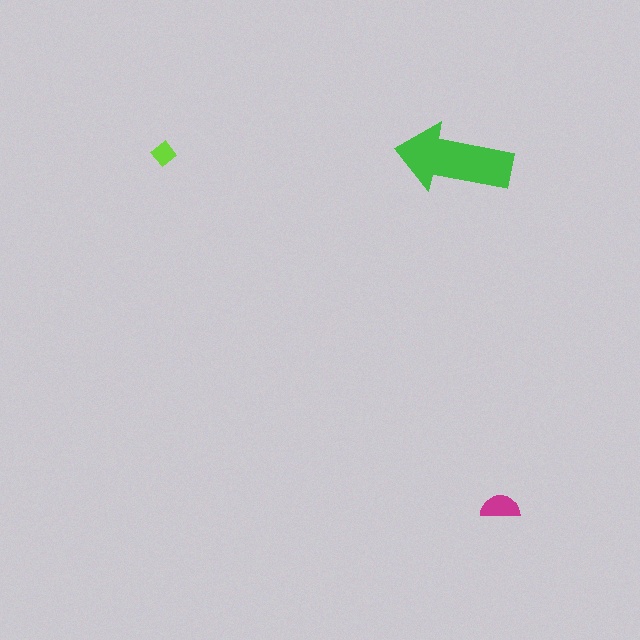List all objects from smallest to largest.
The lime diamond, the magenta semicircle, the green arrow.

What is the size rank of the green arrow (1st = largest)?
1st.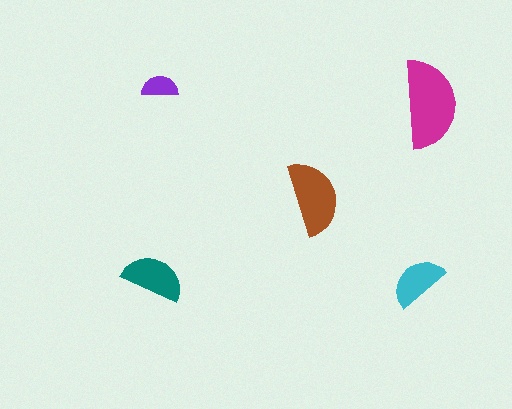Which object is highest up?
The purple semicircle is topmost.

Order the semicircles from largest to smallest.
the magenta one, the brown one, the teal one, the cyan one, the purple one.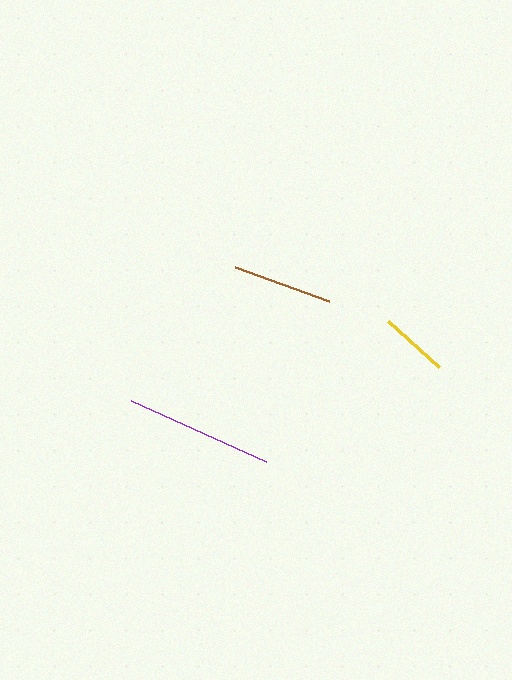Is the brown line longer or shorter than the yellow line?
The brown line is longer than the yellow line.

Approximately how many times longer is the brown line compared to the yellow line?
The brown line is approximately 1.5 times the length of the yellow line.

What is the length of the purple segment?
The purple segment is approximately 148 pixels long.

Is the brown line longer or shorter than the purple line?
The purple line is longer than the brown line.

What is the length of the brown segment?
The brown segment is approximately 100 pixels long.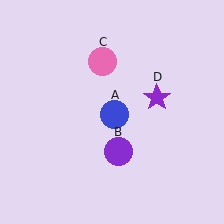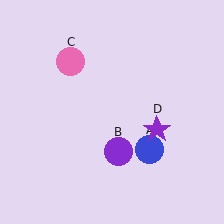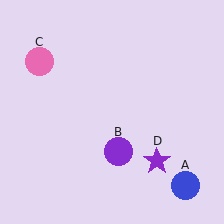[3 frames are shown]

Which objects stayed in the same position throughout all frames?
Purple circle (object B) remained stationary.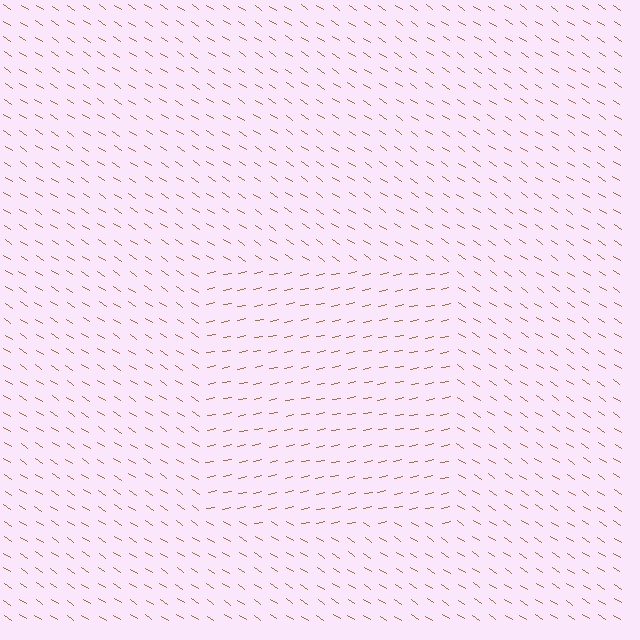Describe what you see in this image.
The image is filled with small brown line segments. A rectangle region in the image has lines oriented differently from the surrounding lines, creating a visible texture boundary.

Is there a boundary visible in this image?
Yes, there is a texture boundary formed by a change in line orientation.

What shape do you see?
I see a rectangle.